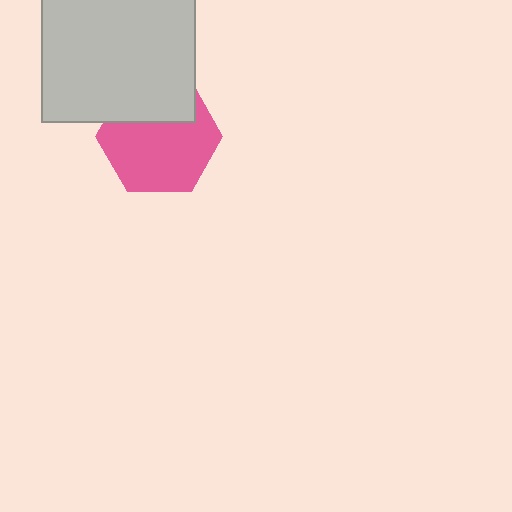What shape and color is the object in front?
The object in front is a light gray square.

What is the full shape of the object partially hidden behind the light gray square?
The partially hidden object is a pink hexagon.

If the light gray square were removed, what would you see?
You would see the complete pink hexagon.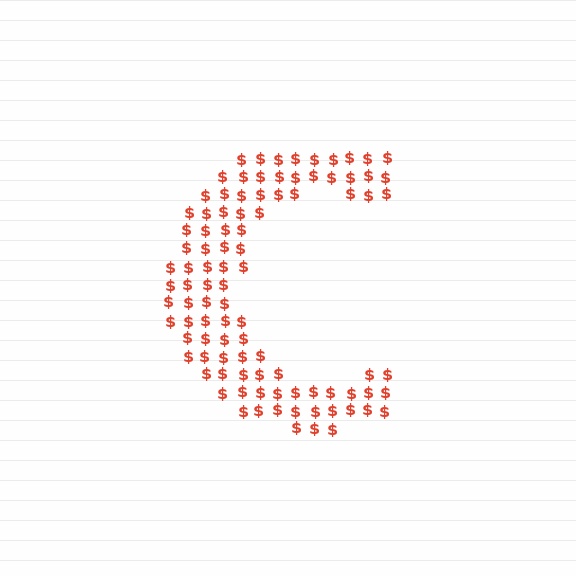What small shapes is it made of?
It is made of small dollar signs.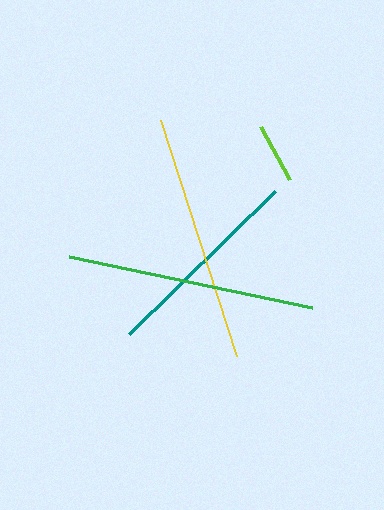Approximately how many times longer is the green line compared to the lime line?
The green line is approximately 4.1 times the length of the lime line.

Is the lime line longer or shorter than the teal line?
The teal line is longer than the lime line.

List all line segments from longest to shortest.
From longest to shortest: green, yellow, teal, lime.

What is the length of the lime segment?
The lime segment is approximately 61 pixels long.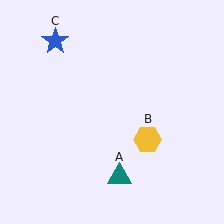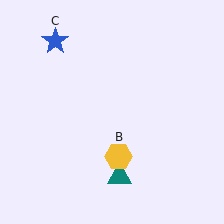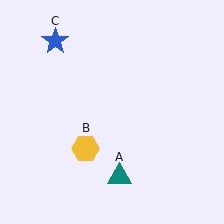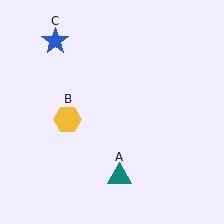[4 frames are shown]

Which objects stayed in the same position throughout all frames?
Teal triangle (object A) and blue star (object C) remained stationary.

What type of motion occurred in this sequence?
The yellow hexagon (object B) rotated clockwise around the center of the scene.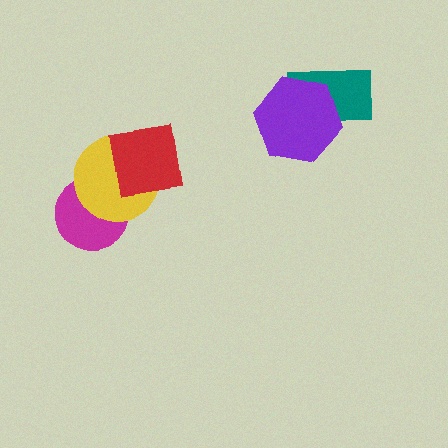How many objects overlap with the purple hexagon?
1 object overlaps with the purple hexagon.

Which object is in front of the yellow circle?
The red square is in front of the yellow circle.